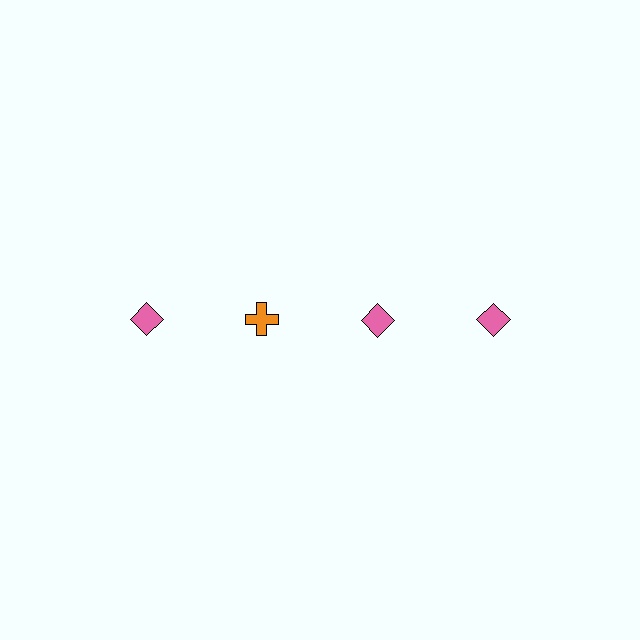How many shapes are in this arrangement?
There are 4 shapes arranged in a grid pattern.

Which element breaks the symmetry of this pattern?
The orange cross in the top row, second from left column breaks the symmetry. All other shapes are pink diamonds.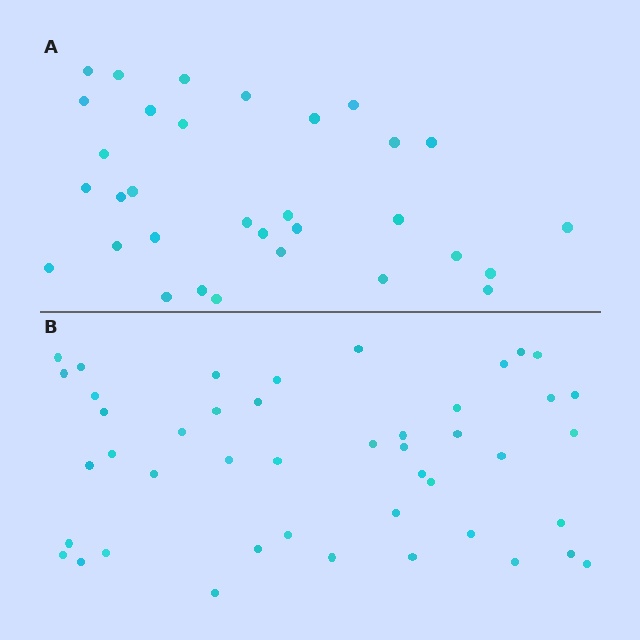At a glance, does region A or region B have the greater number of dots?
Region B (the bottom region) has more dots.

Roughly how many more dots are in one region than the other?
Region B has approximately 15 more dots than region A.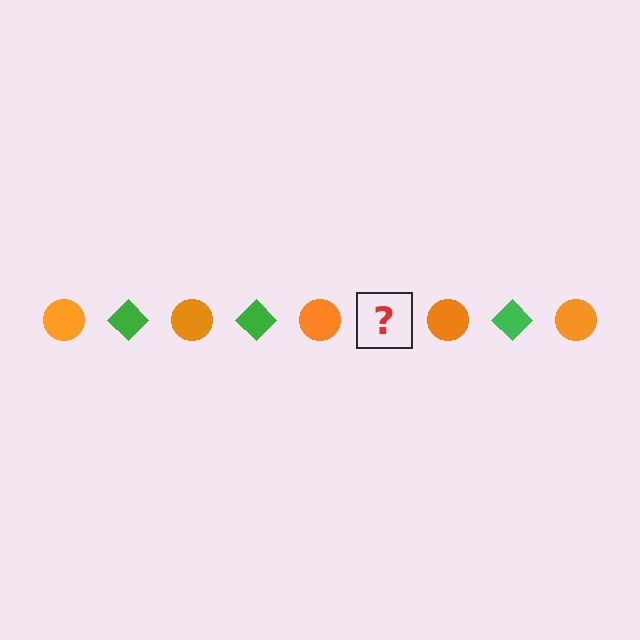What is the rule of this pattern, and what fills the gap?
The rule is that the pattern alternates between orange circle and green diamond. The gap should be filled with a green diamond.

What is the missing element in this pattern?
The missing element is a green diamond.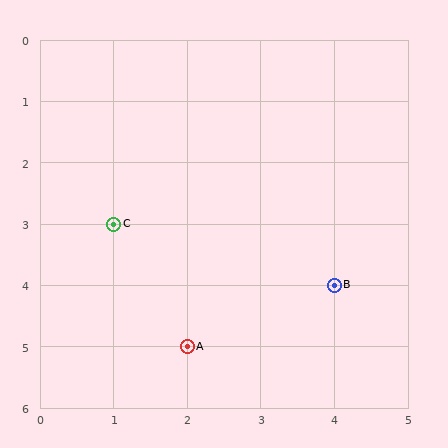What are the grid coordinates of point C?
Point C is at grid coordinates (1, 3).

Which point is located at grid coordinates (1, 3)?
Point C is at (1, 3).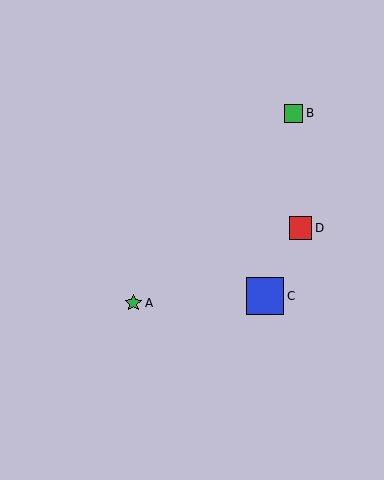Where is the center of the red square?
The center of the red square is at (300, 228).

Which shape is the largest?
The blue square (labeled C) is the largest.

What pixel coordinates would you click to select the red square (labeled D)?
Click at (300, 228) to select the red square D.